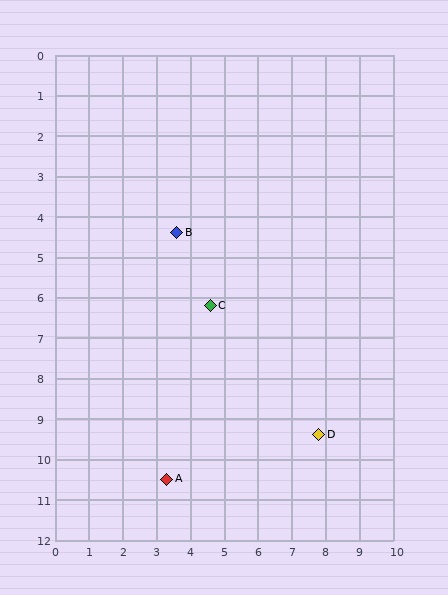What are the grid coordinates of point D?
Point D is at approximately (7.8, 9.4).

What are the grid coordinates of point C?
Point C is at approximately (4.6, 6.2).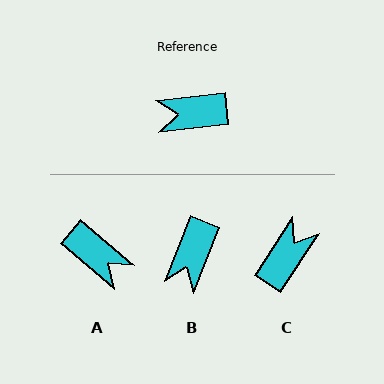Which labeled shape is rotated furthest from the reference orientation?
A, about 133 degrees away.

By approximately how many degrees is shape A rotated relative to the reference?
Approximately 133 degrees counter-clockwise.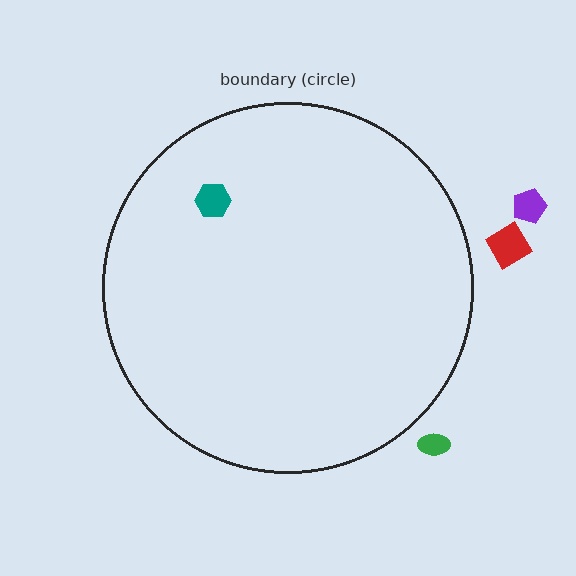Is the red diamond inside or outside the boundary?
Outside.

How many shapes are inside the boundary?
1 inside, 3 outside.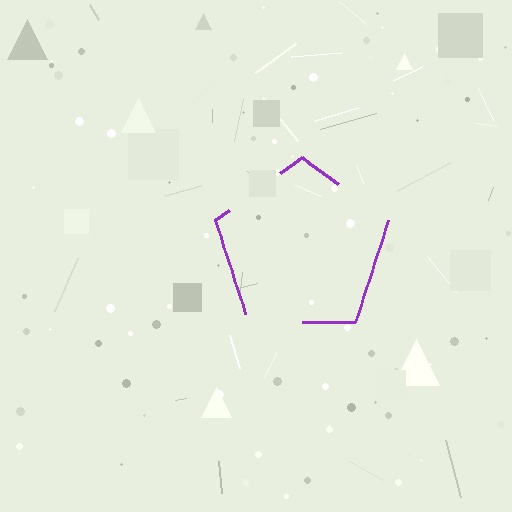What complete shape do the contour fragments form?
The contour fragments form a pentagon.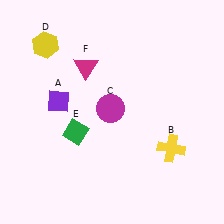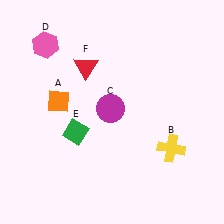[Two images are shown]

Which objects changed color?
A changed from purple to orange. D changed from yellow to pink. F changed from magenta to red.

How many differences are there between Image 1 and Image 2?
There are 3 differences between the two images.